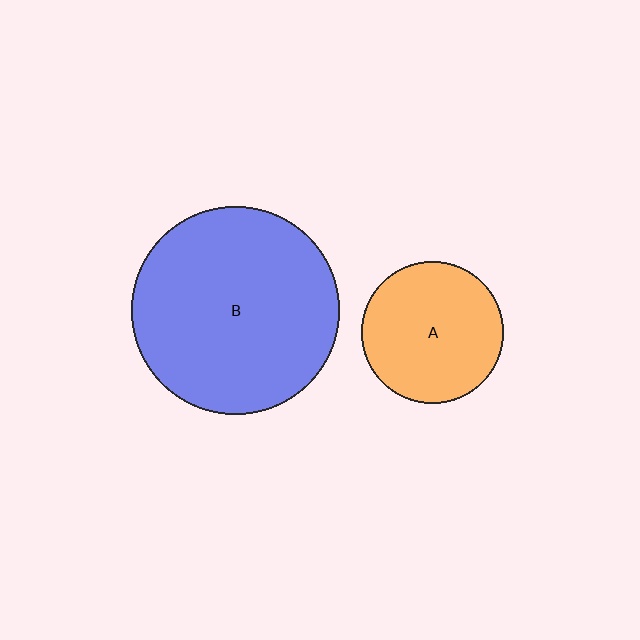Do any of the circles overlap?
No, none of the circles overlap.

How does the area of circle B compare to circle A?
Approximately 2.2 times.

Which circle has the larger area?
Circle B (blue).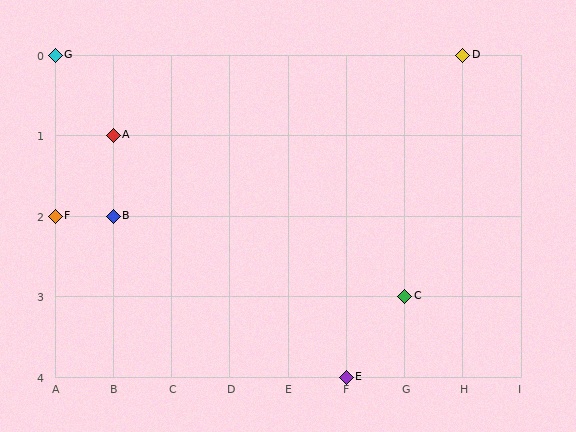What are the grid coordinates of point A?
Point A is at grid coordinates (B, 1).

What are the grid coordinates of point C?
Point C is at grid coordinates (G, 3).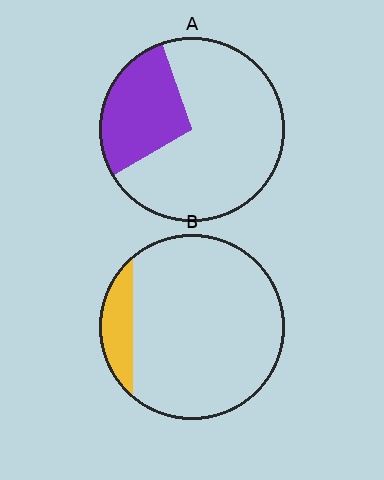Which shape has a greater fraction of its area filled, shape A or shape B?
Shape A.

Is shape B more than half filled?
No.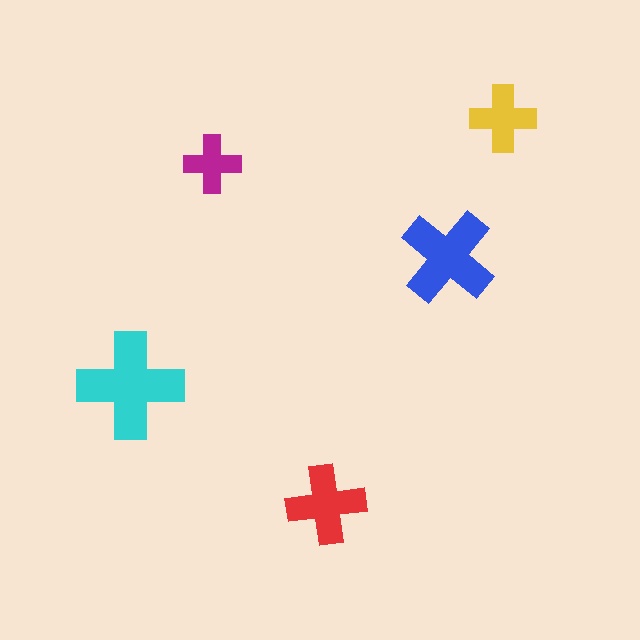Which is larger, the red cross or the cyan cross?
The cyan one.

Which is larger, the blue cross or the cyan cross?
The cyan one.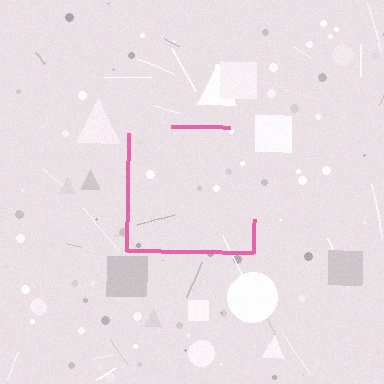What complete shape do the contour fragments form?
The contour fragments form a square.